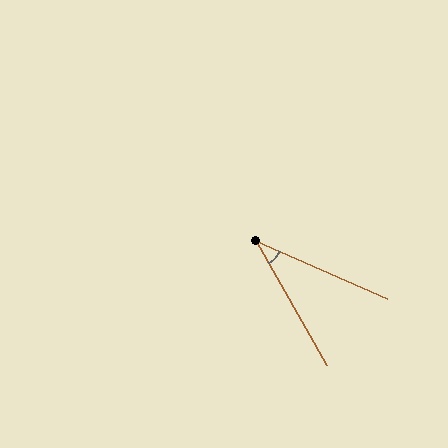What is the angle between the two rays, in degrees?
Approximately 37 degrees.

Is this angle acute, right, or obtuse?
It is acute.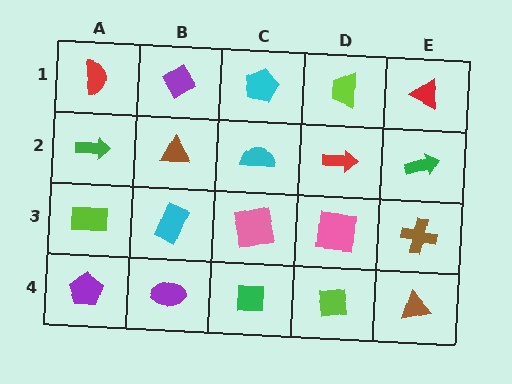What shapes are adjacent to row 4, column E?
A brown cross (row 3, column E), a lime square (row 4, column D).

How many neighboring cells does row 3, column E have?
3.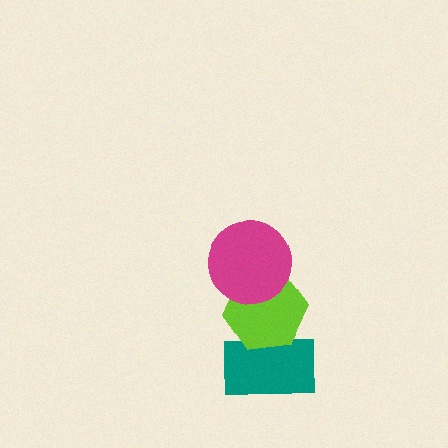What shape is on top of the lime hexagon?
The magenta circle is on top of the lime hexagon.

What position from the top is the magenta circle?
The magenta circle is 1st from the top.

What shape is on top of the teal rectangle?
The lime hexagon is on top of the teal rectangle.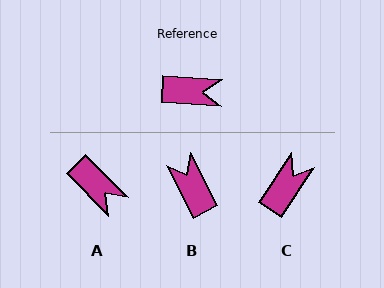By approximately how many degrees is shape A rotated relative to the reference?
Approximately 41 degrees clockwise.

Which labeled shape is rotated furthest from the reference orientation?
B, about 121 degrees away.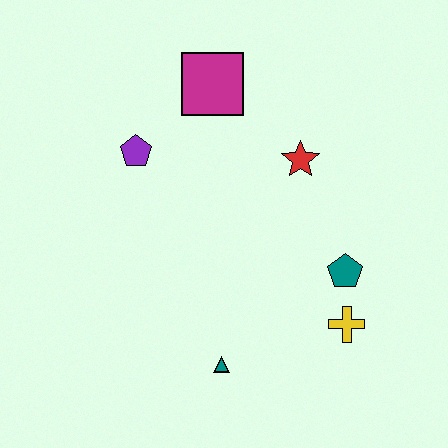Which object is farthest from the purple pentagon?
The yellow cross is farthest from the purple pentagon.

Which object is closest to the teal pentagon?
The yellow cross is closest to the teal pentagon.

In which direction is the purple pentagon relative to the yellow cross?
The purple pentagon is to the left of the yellow cross.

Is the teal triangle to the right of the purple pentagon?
Yes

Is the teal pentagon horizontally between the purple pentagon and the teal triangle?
No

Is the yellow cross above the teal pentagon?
No